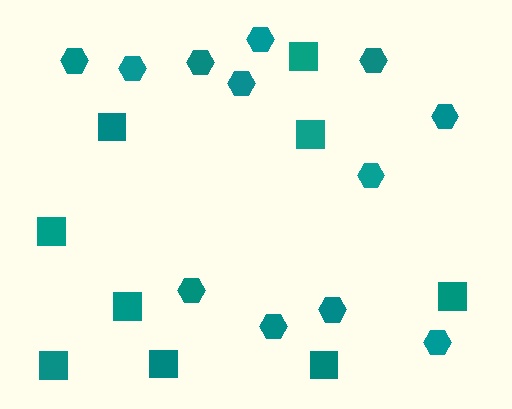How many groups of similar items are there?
There are 2 groups: one group of hexagons (12) and one group of squares (9).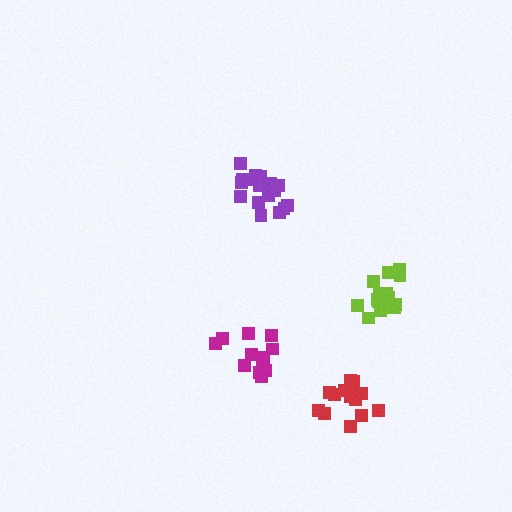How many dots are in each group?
Group 1: 17 dots, Group 2: 14 dots, Group 3: 17 dots, Group 4: 12 dots (60 total).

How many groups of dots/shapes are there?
There are 4 groups.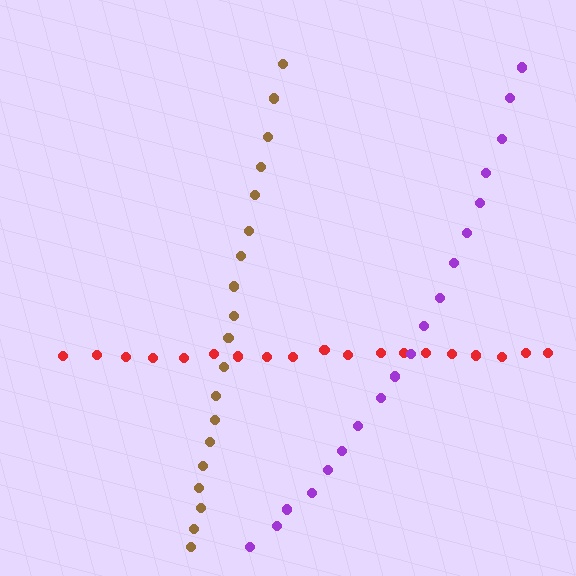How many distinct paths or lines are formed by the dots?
There are 3 distinct paths.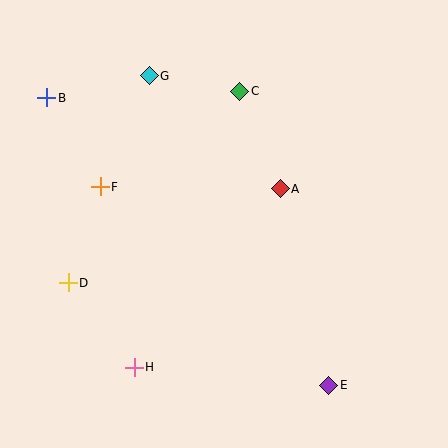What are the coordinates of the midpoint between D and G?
The midpoint between D and G is at (109, 179).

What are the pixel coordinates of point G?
Point G is at (149, 76).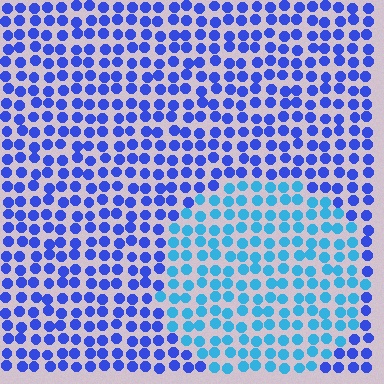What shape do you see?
I see a circle.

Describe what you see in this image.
The image is filled with small blue elements in a uniform arrangement. A circle-shaped region is visible where the elements are tinted to a slightly different hue, forming a subtle color boundary.